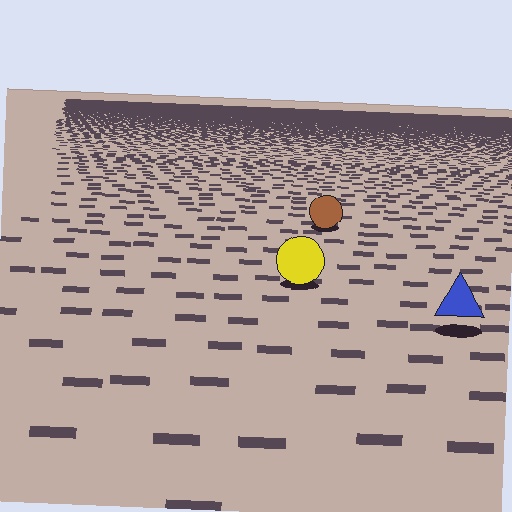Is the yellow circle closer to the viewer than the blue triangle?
No. The blue triangle is closer — you can tell from the texture gradient: the ground texture is coarser near it.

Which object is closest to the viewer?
The blue triangle is closest. The texture marks near it are larger and more spread out.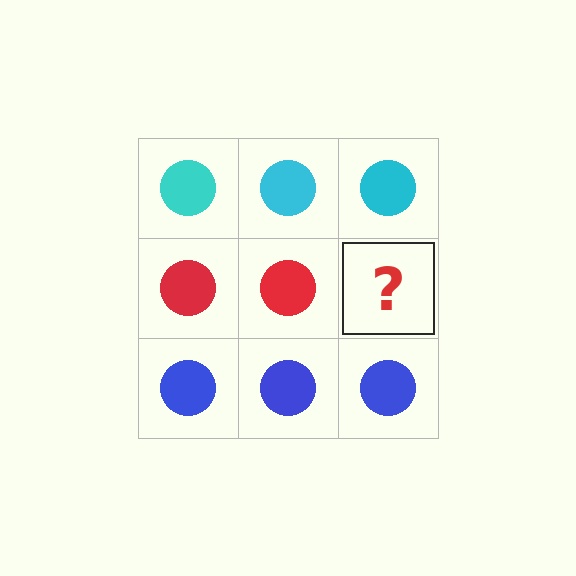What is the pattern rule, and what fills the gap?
The rule is that each row has a consistent color. The gap should be filled with a red circle.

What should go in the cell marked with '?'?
The missing cell should contain a red circle.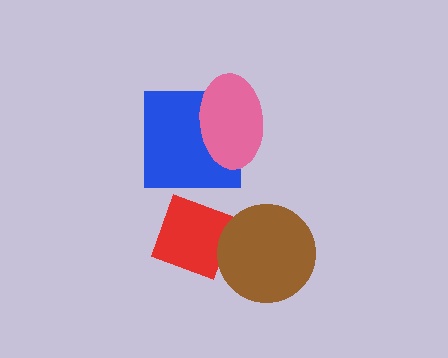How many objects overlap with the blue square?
1 object overlaps with the blue square.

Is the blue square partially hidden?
Yes, it is partially covered by another shape.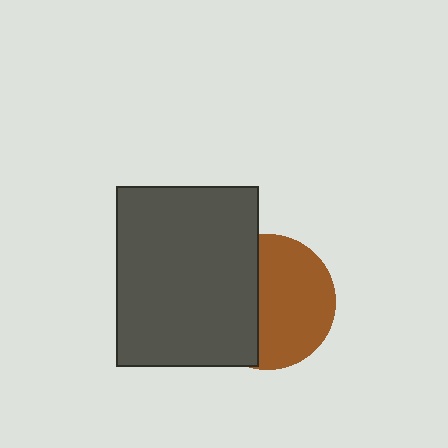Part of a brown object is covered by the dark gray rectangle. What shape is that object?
It is a circle.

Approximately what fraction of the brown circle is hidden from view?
Roughly 42% of the brown circle is hidden behind the dark gray rectangle.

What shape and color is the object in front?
The object in front is a dark gray rectangle.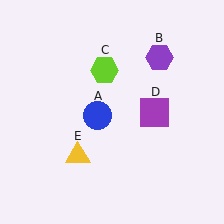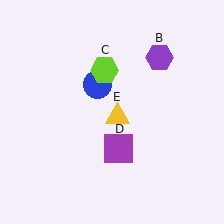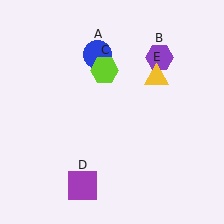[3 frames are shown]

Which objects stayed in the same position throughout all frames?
Purple hexagon (object B) and lime hexagon (object C) remained stationary.